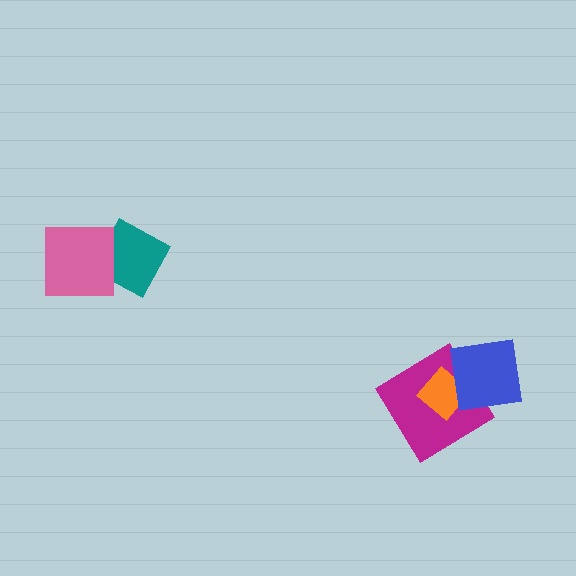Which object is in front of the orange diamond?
The blue square is in front of the orange diamond.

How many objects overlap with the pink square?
1 object overlaps with the pink square.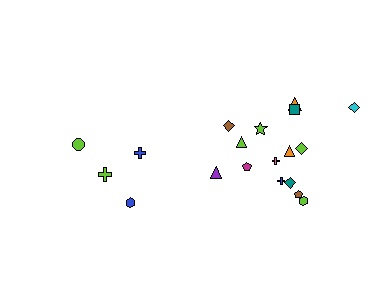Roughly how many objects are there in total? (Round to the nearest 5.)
Roughly 20 objects in total.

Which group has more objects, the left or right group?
The right group.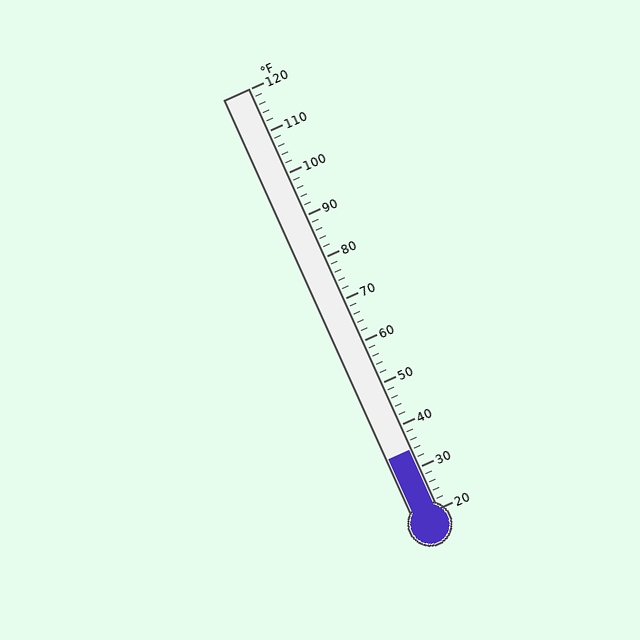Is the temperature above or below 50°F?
The temperature is below 50°F.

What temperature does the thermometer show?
The thermometer shows approximately 34°F.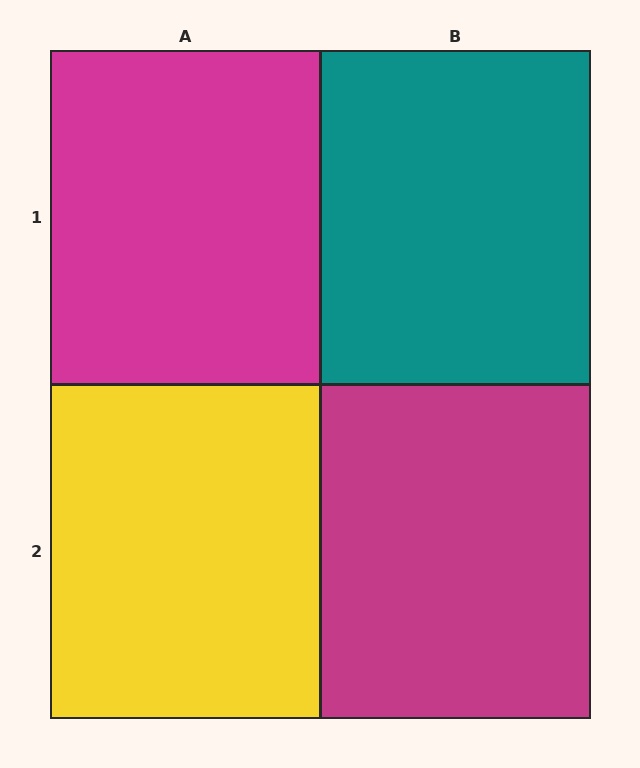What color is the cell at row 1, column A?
Magenta.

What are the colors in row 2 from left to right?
Yellow, magenta.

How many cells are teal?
1 cell is teal.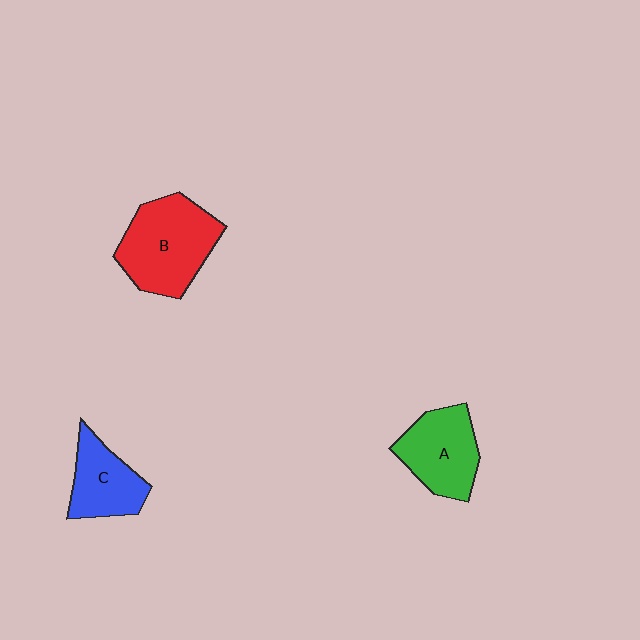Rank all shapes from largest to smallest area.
From largest to smallest: B (red), A (green), C (blue).